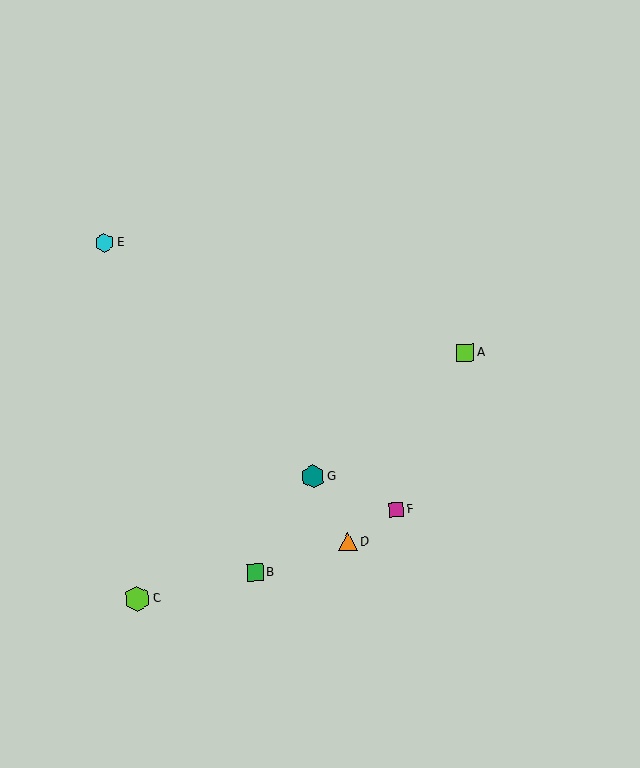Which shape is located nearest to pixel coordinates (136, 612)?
The lime hexagon (labeled C) at (137, 599) is nearest to that location.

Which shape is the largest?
The lime hexagon (labeled C) is the largest.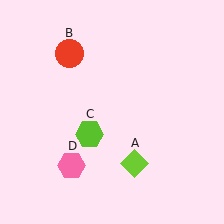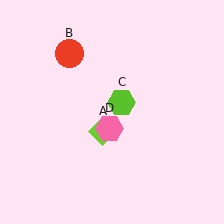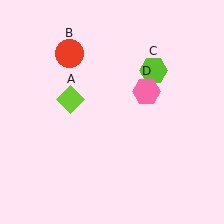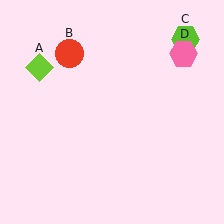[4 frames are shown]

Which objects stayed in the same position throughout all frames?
Red circle (object B) remained stationary.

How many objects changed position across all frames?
3 objects changed position: lime diamond (object A), lime hexagon (object C), pink hexagon (object D).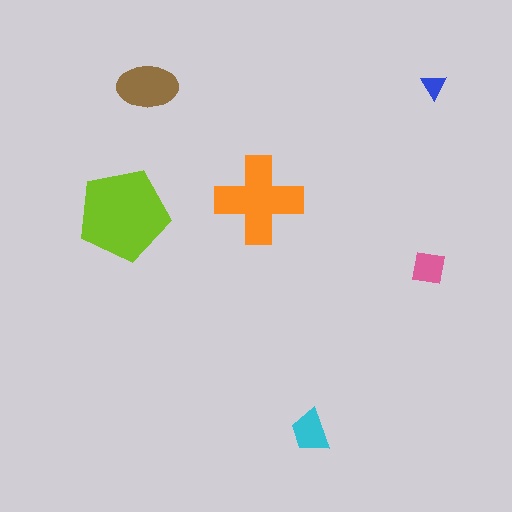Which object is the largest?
The lime pentagon.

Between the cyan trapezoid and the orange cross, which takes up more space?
The orange cross.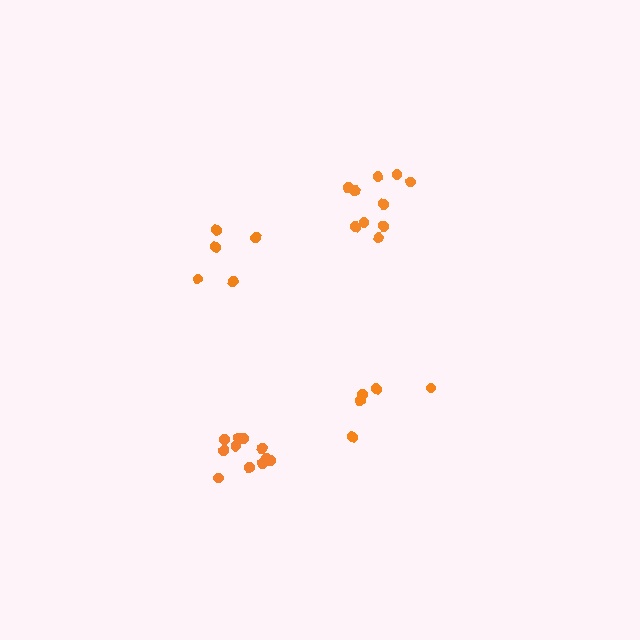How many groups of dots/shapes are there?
There are 4 groups.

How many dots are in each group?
Group 1: 10 dots, Group 2: 5 dots, Group 3: 5 dots, Group 4: 11 dots (31 total).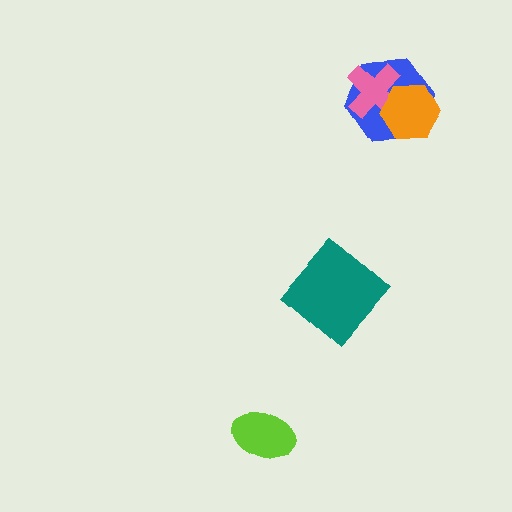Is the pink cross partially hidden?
Yes, it is partially covered by another shape.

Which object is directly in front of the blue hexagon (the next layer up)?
The pink cross is directly in front of the blue hexagon.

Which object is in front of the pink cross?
The orange hexagon is in front of the pink cross.